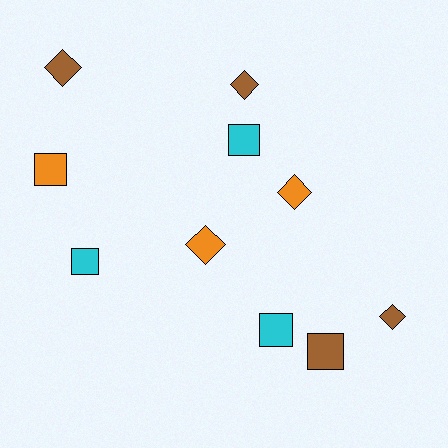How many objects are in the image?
There are 10 objects.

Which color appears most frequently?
Brown, with 4 objects.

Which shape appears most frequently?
Diamond, with 5 objects.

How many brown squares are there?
There is 1 brown square.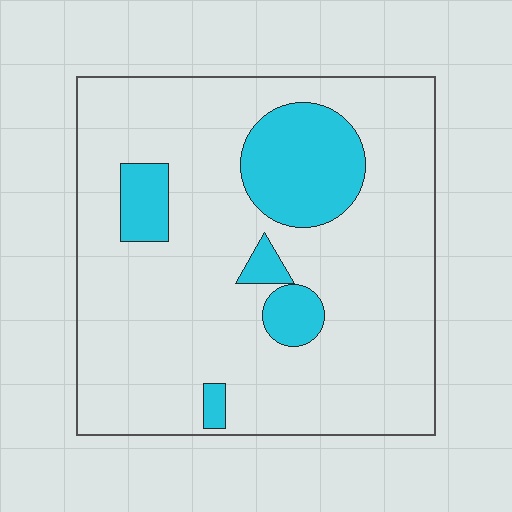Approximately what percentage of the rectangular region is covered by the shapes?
Approximately 15%.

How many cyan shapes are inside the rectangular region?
5.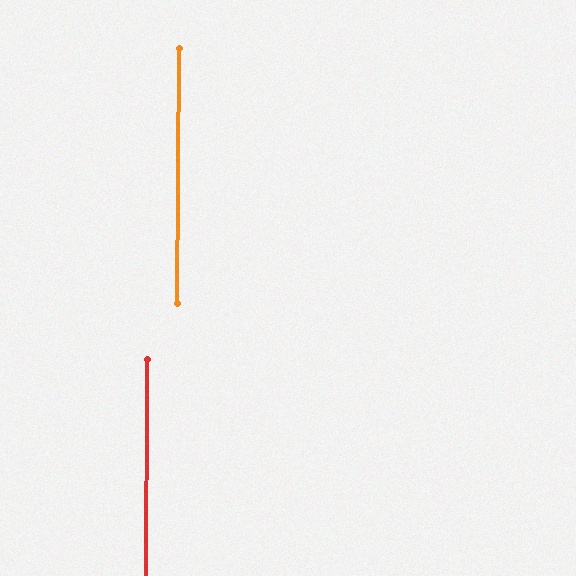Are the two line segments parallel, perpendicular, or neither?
Parallel — their directions differ by only 0.3°.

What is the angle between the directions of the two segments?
Approximately 0 degrees.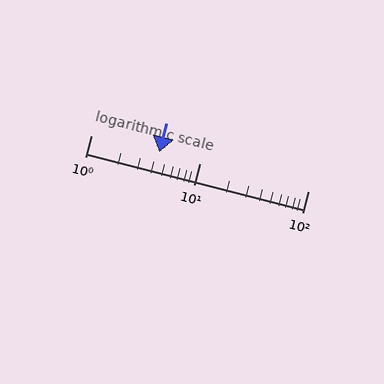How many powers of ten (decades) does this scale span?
The scale spans 2 decades, from 1 to 100.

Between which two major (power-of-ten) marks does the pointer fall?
The pointer is between 1 and 10.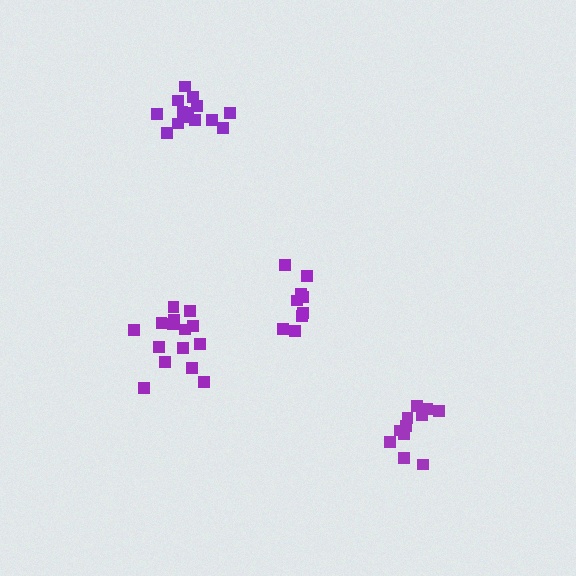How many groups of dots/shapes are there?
There are 4 groups.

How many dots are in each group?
Group 1: 15 dots, Group 2: 11 dots, Group 3: 9 dots, Group 4: 14 dots (49 total).